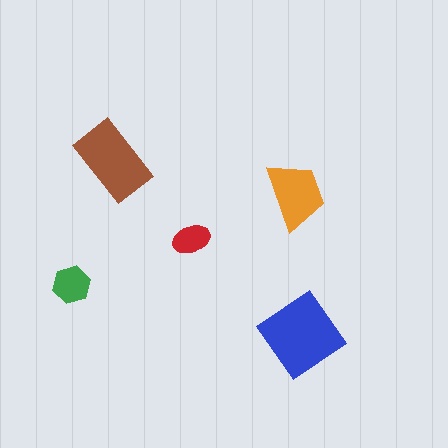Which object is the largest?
The blue diamond.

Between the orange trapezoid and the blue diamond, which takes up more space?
The blue diamond.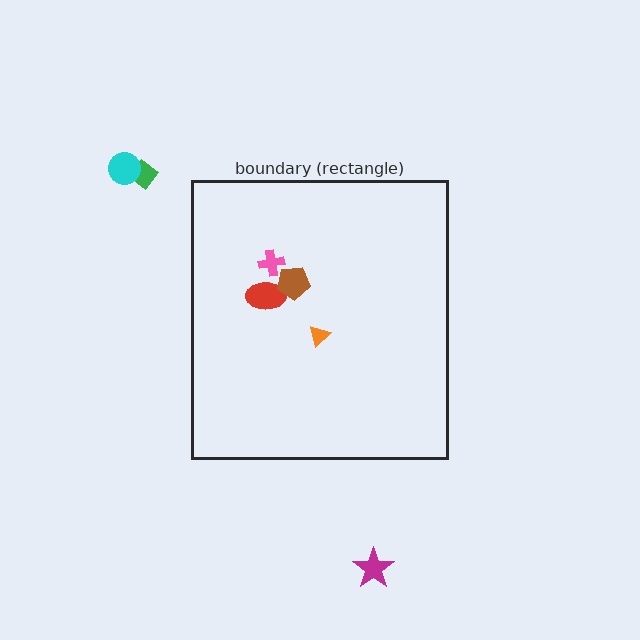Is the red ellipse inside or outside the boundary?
Inside.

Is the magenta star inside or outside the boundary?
Outside.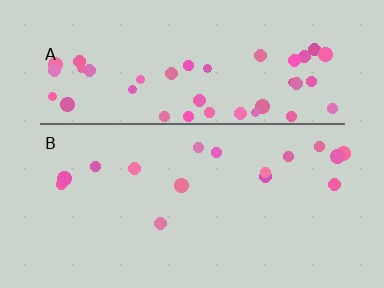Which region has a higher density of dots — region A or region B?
A (the top).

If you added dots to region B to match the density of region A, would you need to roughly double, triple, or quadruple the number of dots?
Approximately triple.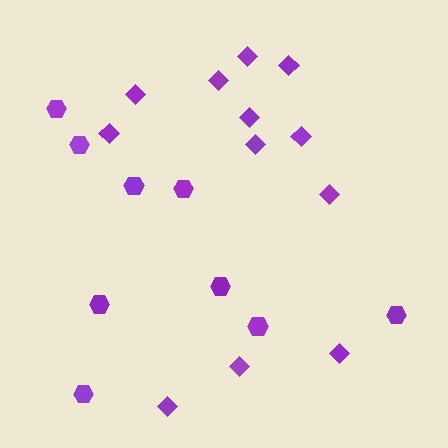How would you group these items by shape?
There are 2 groups: one group of diamonds (12) and one group of hexagons (9).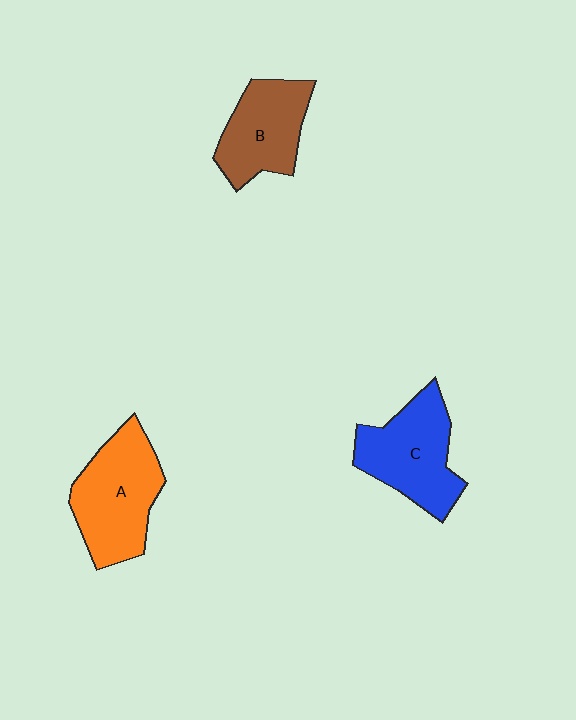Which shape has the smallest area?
Shape B (brown).